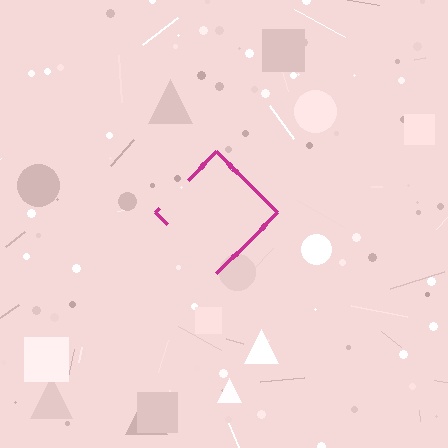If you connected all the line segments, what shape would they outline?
They would outline a diamond.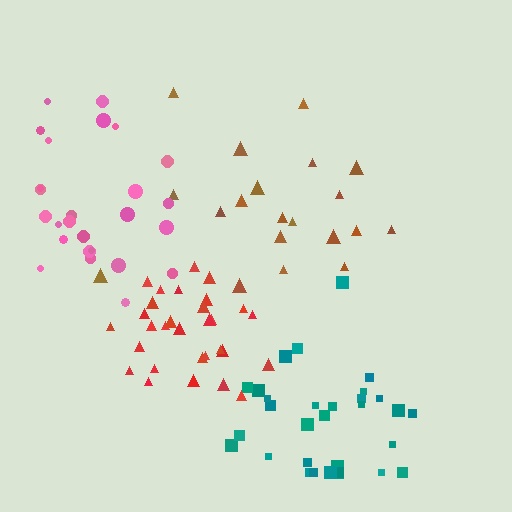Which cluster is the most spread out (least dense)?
Brown.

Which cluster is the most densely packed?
Red.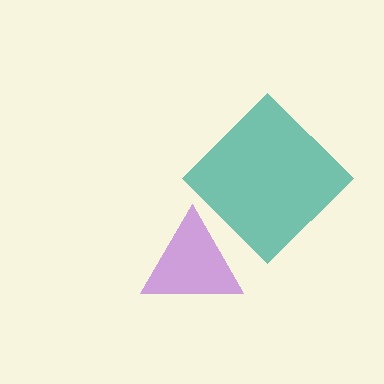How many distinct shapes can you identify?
There are 2 distinct shapes: a purple triangle, a teal diamond.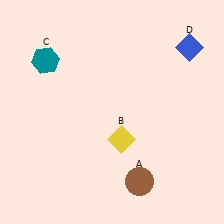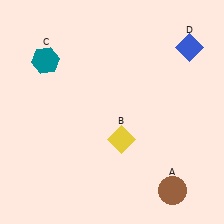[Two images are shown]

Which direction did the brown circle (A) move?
The brown circle (A) moved right.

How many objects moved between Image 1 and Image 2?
1 object moved between the two images.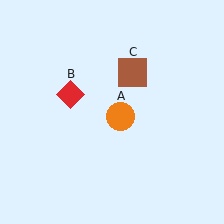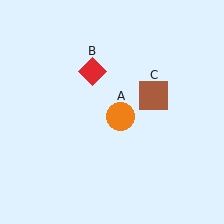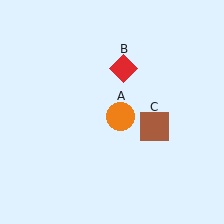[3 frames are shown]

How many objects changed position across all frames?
2 objects changed position: red diamond (object B), brown square (object C).